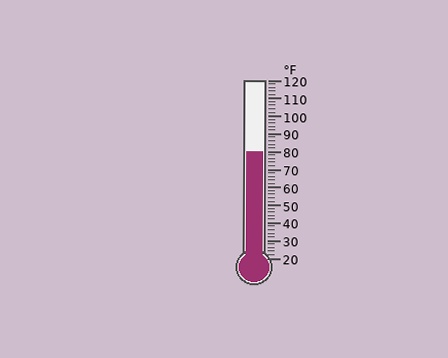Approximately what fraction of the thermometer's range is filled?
The thermometer is filled to approximately 60% of its range.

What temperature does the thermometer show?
The thermometer shows approximately 80°F.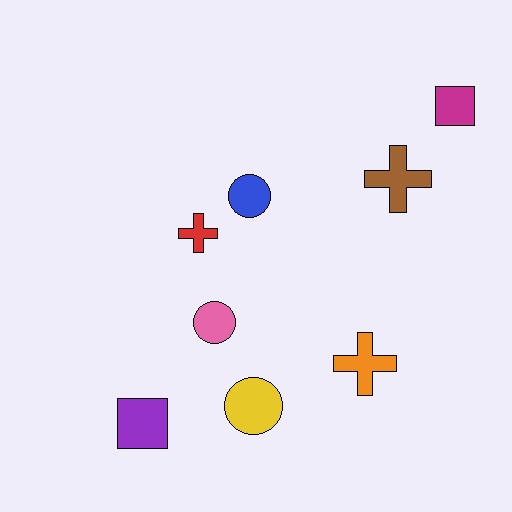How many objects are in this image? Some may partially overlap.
There are 8 objects.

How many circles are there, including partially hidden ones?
There are 3 circles.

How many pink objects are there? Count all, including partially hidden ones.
There is 1 pink object.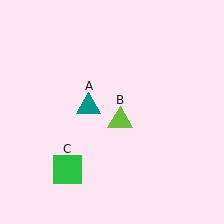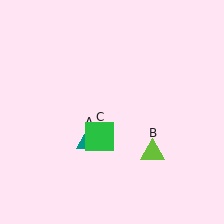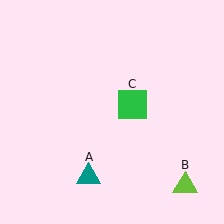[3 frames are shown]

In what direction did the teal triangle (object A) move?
The teal triangle (object A) moved down.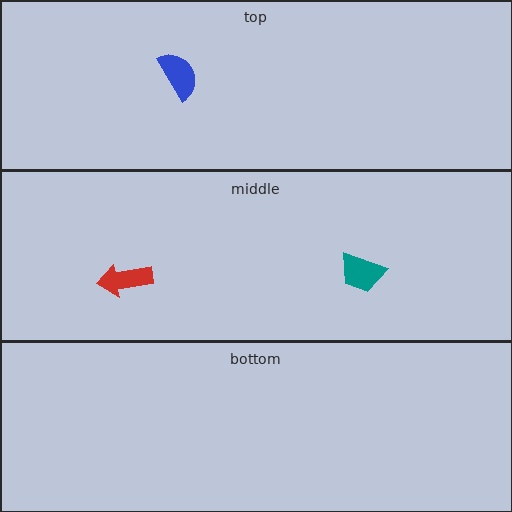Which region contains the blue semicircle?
The top region.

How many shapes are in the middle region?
2.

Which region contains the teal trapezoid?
The middle region.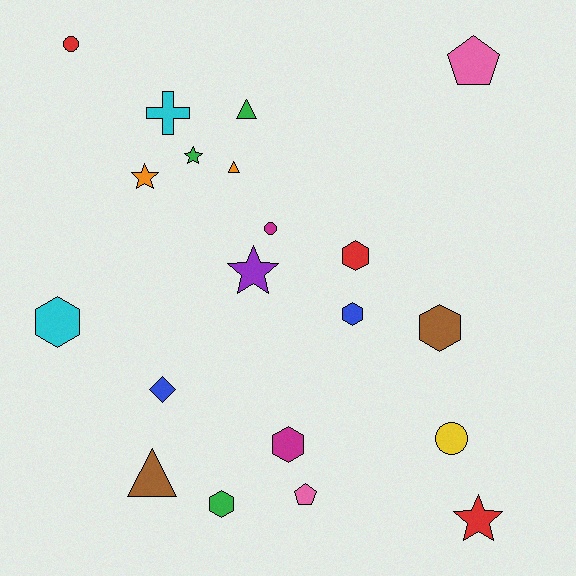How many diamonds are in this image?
There is 1 diamond.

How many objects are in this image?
There are 20 objects.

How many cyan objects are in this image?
There are 2 cyan objects.